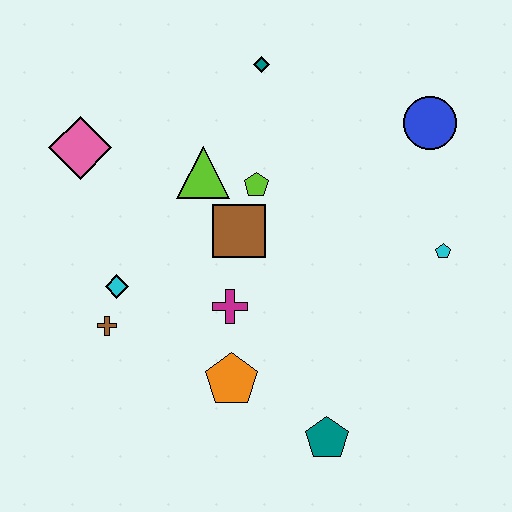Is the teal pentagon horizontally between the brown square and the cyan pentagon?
Yes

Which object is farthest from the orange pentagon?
The blue circle is farthest from the orange pentagon.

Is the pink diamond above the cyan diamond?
Yes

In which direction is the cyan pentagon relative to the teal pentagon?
The cyan pentagon is above the teal pentagon.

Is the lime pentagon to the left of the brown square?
No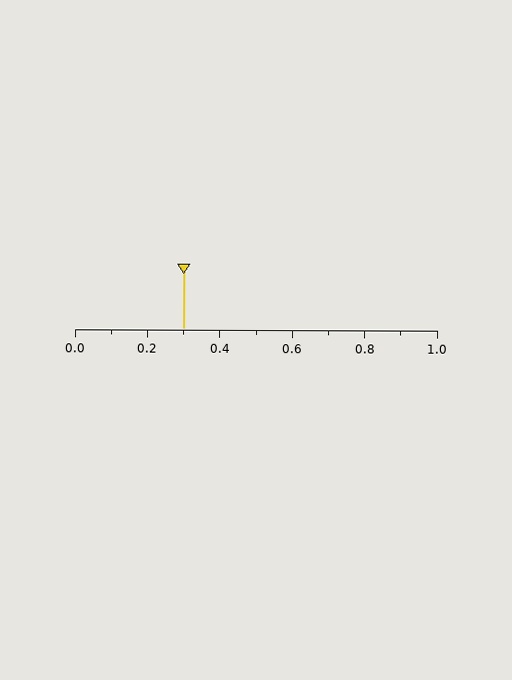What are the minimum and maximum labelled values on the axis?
The axis runs from 0.0 to 1.0.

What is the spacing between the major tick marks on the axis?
The major ticks are spaced 0.2 apart.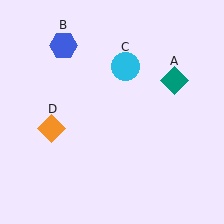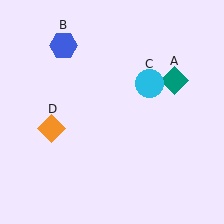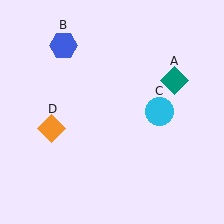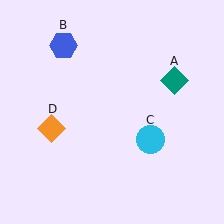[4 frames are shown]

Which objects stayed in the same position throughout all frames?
Teal diamond (object A) and blue hexagon (object B) and orange diamond (object D) remained stationary.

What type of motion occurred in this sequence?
The cyan circle (object C) rotated clockwise around the center of the scene.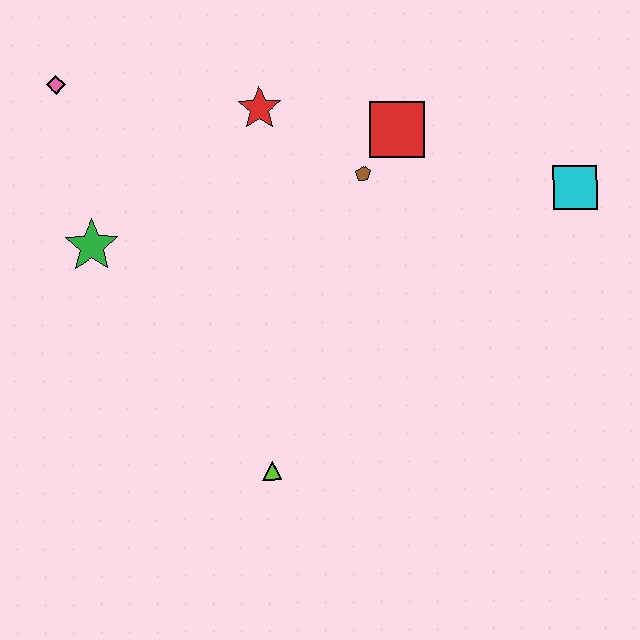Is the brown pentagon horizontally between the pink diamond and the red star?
No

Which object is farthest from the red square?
The lime triangle is farthest from the red square.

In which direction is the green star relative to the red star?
The green star is to the left of the red star.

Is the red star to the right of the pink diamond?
Yes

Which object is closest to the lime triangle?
The green star is closest to the lime triangle.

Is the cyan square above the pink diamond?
No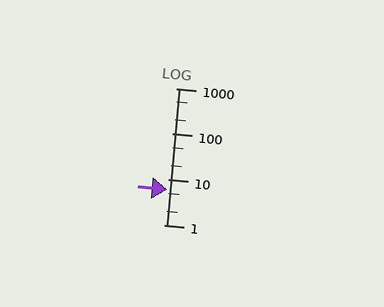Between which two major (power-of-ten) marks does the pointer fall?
The pointer is between 1 and 10.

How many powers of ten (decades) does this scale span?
The scale spans 3 decades, from 1 to 1000.